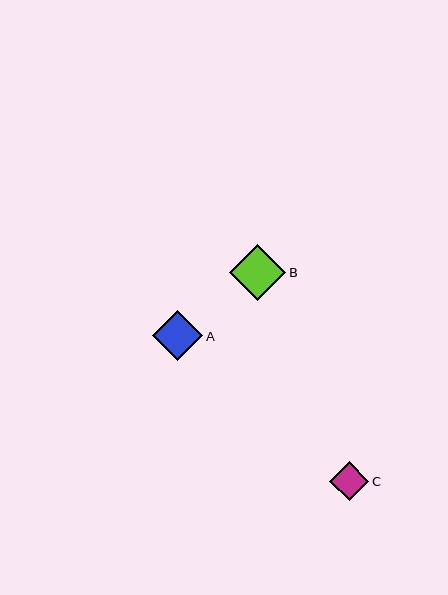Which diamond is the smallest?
Diamond C is the smallest with a size of approximately 39 pixels.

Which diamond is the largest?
Diamond B is the largest with a size of approximately 56 pixels.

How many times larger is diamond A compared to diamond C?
Diamond A is approximately 1.3 times the size of diamond C.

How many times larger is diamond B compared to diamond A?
Diamond B is approximately 1.1 times the size of diamond A.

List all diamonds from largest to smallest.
From largest to smallest: B, A, C.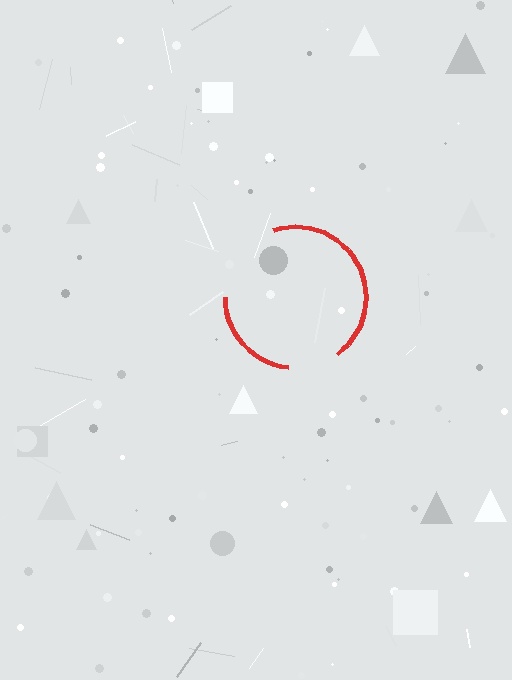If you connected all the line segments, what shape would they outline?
They would outline a circle.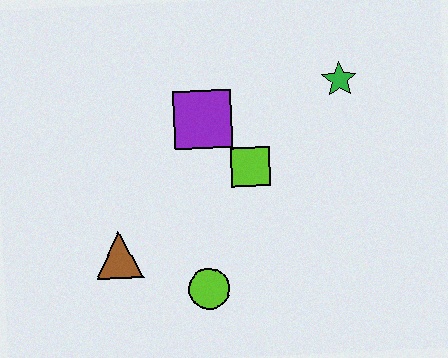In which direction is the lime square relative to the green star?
The lime square is to the left of the green star.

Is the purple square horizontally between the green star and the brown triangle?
Yes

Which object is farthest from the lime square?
The brown triangle is farthest from the lime square.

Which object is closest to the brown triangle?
The lime circle is closest to the brown triangle.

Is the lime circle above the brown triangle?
No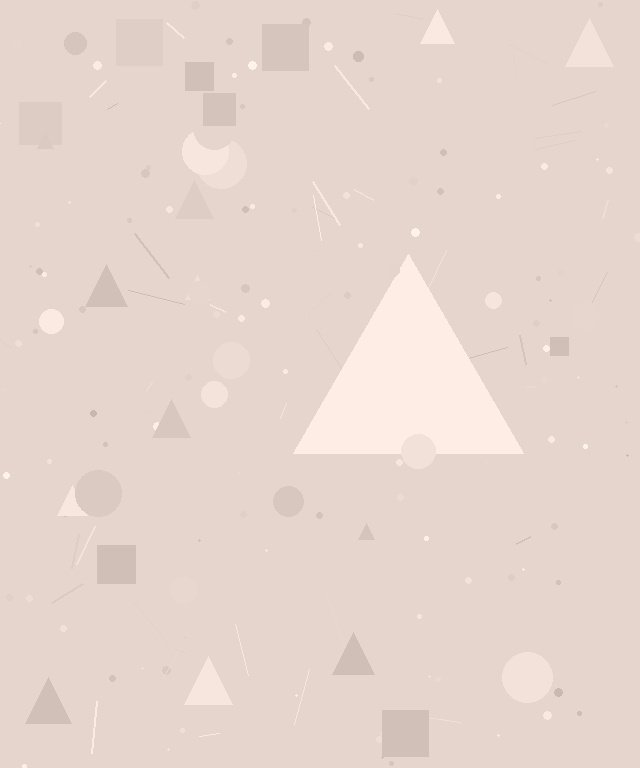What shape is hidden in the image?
A triangle is hidden in the image.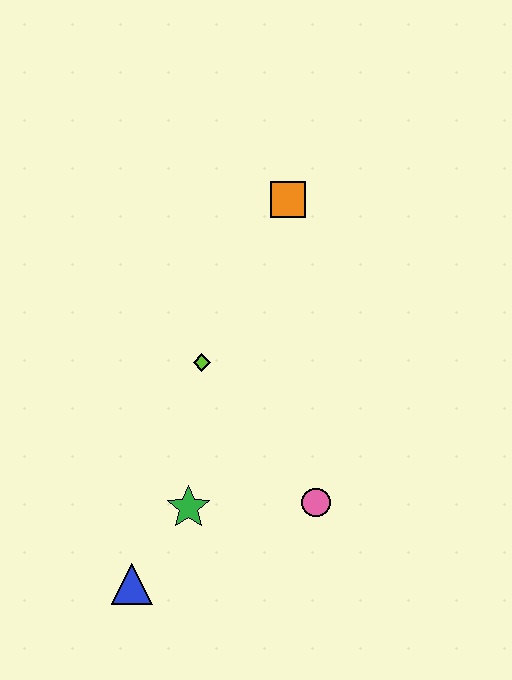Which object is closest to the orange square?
The lime diamond is closest to the orange square.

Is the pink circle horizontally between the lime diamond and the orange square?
No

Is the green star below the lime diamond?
Yes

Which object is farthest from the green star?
The orange square is farthest from the green star.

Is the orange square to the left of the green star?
No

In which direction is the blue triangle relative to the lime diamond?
The blue triangle is below the lime diamond.